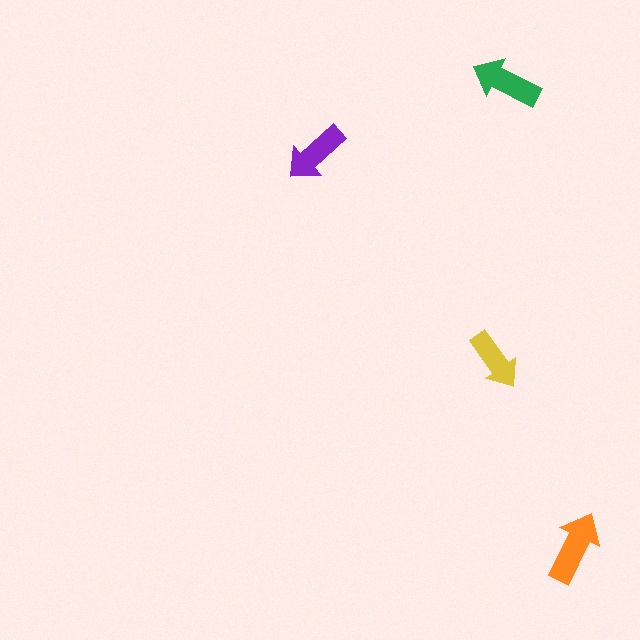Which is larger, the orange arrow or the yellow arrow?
The orange one.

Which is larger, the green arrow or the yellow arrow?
The green one.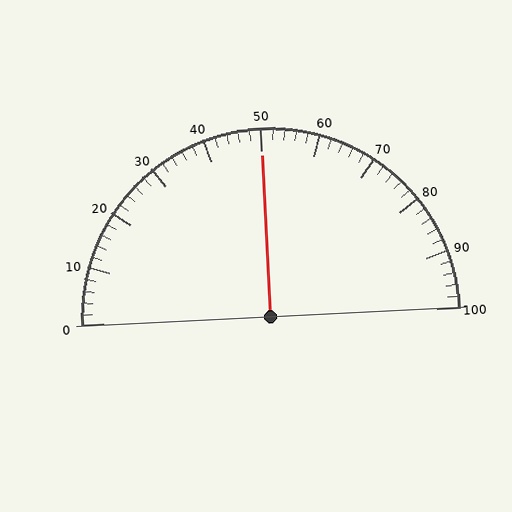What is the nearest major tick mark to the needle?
The nearest major tick mark is 50.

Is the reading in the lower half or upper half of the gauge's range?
The reading is in the upper half of the range (0 to 100).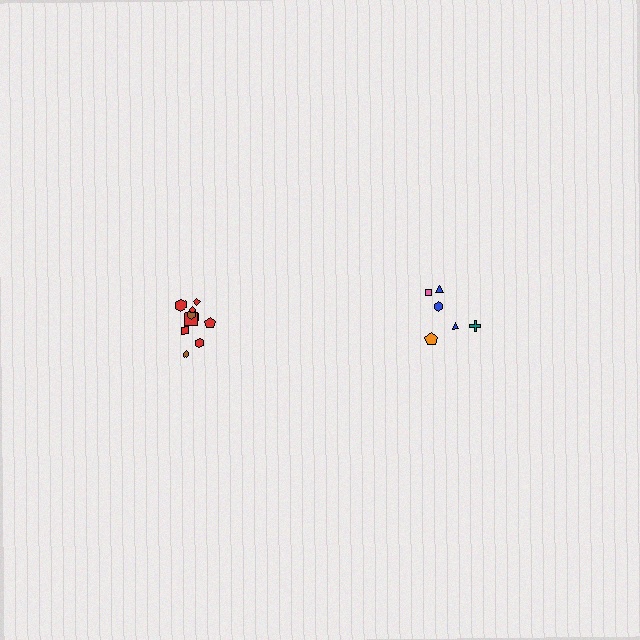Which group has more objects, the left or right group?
The left group.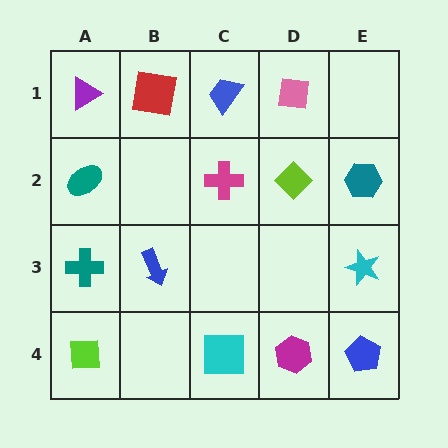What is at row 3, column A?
A teal cross.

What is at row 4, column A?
A lime square.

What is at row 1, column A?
A purple triangle.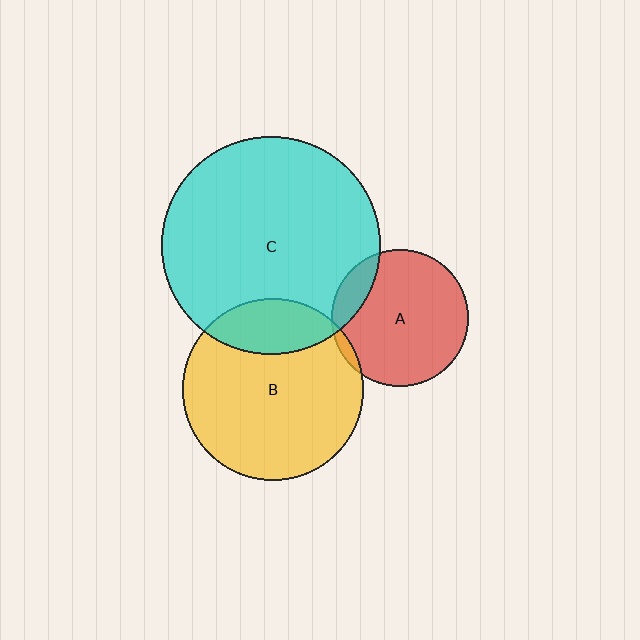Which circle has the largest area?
Circle C (cyan).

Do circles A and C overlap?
Yes.